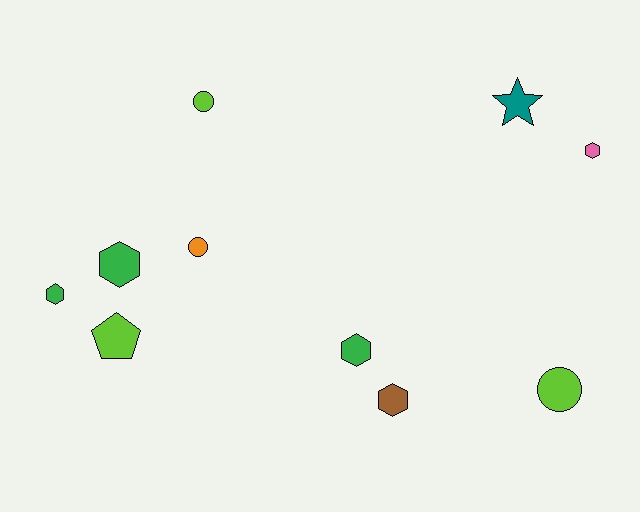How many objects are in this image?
There are 10 objects.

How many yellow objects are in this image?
There are no yellow objects.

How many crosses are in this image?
There are no crosses.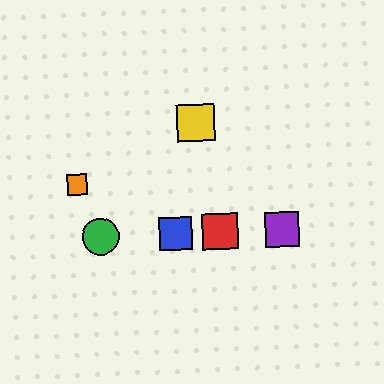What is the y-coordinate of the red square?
The red square is at y≈232.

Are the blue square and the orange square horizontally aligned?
No, the blue square is at y≈234 and the orange square is at y≈185.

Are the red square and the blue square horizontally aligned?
Yes, both are at y≈232.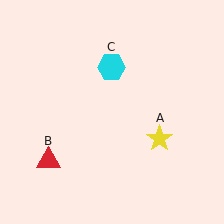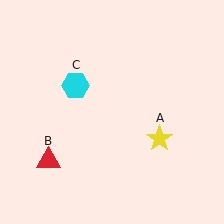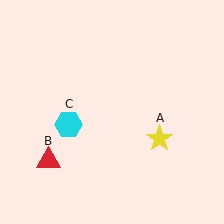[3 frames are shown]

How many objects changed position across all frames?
1 object changed position: cyan hexagon (object C).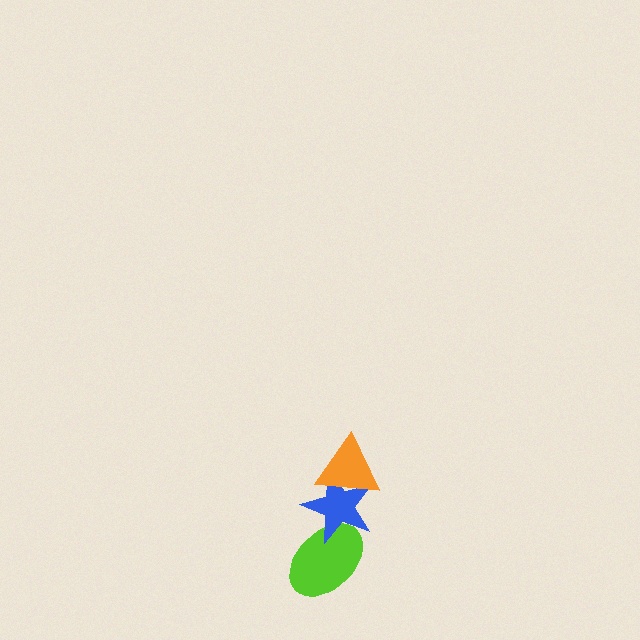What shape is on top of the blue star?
The orange triangle is on top of the blue star.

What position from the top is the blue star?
The blue star is 2nd from the top.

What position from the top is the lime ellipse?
The lime ellipse is 3rd from the top.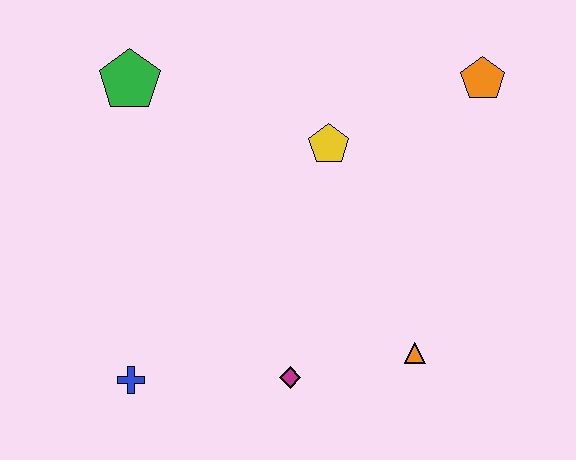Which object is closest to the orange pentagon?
The yellow pentagon is closest to the orange pentagon.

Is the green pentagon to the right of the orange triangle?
No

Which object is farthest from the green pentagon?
The orange triangle is farthest from the green pentagon.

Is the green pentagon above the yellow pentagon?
Yes